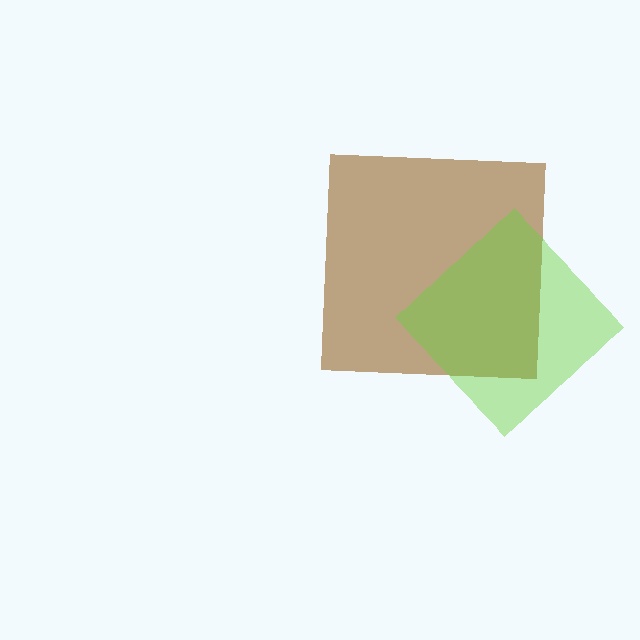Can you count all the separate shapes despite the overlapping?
Yes, there are 2 separate shapes.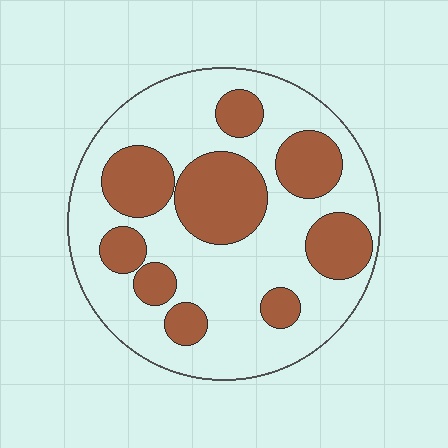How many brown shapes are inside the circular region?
9.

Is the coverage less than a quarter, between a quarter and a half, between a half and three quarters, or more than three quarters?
Between a quarter and a half.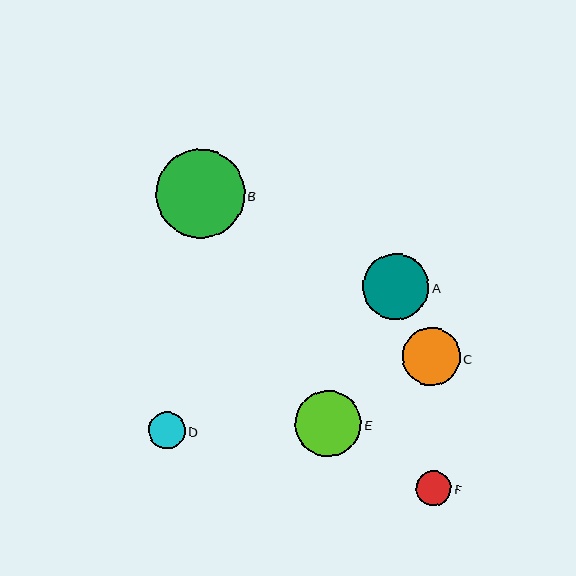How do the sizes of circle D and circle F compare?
Circle D and circle F are approximately the same size.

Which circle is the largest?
Circle B is the largest with a size of approximately 89 pixels.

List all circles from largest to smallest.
From largest to smallest: B, A, E, C, D, F.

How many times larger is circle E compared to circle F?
Circle E is approximately 1.9 times the size of circle F.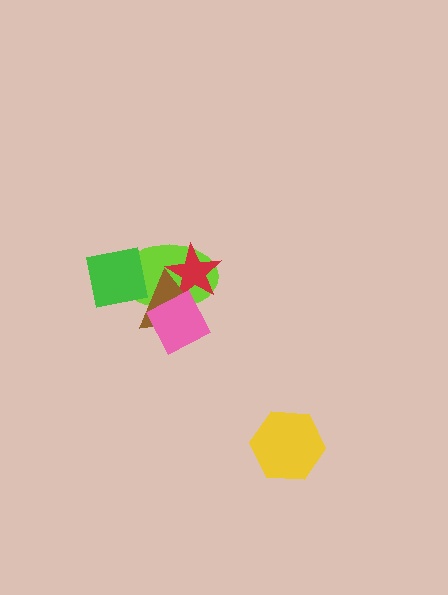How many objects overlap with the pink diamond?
3 objects overlap with the pink diamond.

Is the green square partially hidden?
No, no other shape covers it.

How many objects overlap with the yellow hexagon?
0 objects overlap with the yellow hexagon.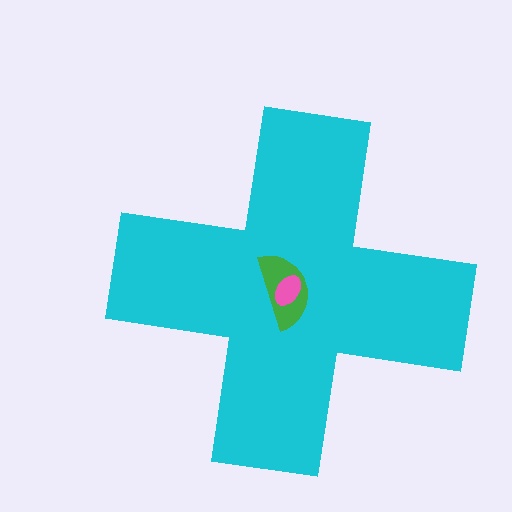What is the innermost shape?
The pink ellipse.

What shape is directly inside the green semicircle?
The pink ellipse.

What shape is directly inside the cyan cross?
The green semicircle.